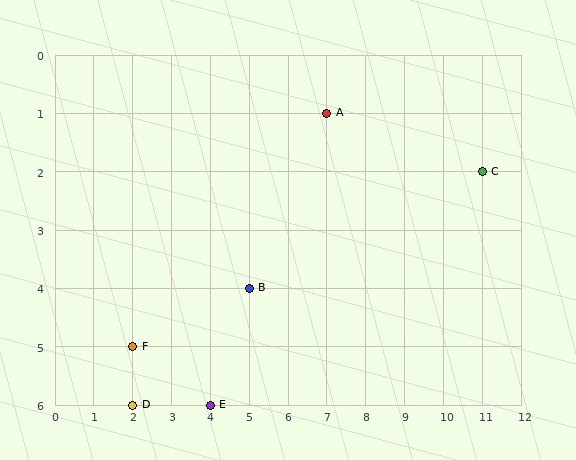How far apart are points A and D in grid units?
Points A and D are 5 columns and 5 rows apart (about 7.1 grid units diagonally).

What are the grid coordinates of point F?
Point F is at grid coordinates (2, 5).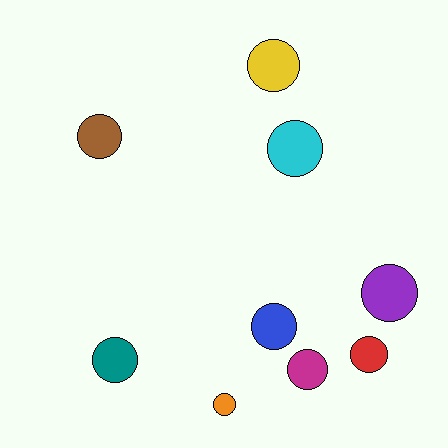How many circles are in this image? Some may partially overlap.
There are 9 circles.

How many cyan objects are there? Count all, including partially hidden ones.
There is 1 cyan object.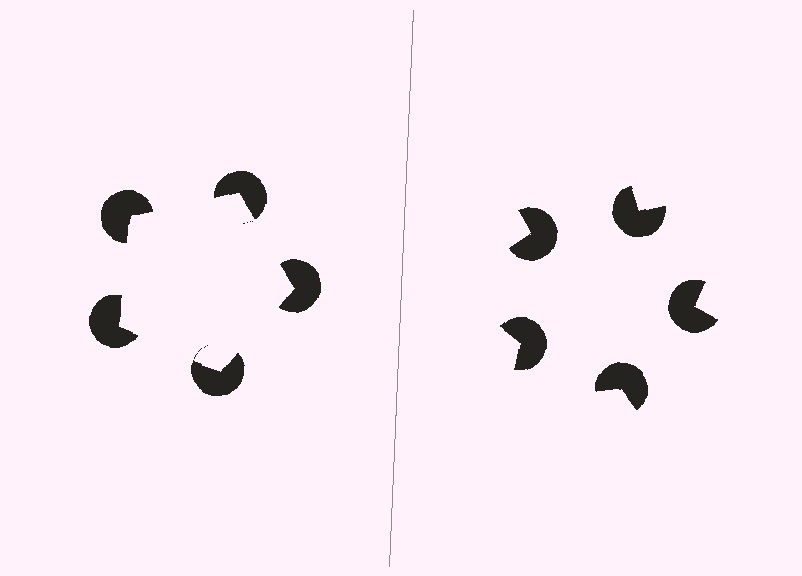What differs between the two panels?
The pac-man discs are positioned identically on both sides; only the wedge orientations differ. On the left they align to a pentagon; on the right they are misaligned.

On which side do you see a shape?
An illusory pentagon appears on the left side. On the right side the wedge cuts are rotated, so no coherent shape forms.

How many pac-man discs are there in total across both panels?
10 — 5 on each side.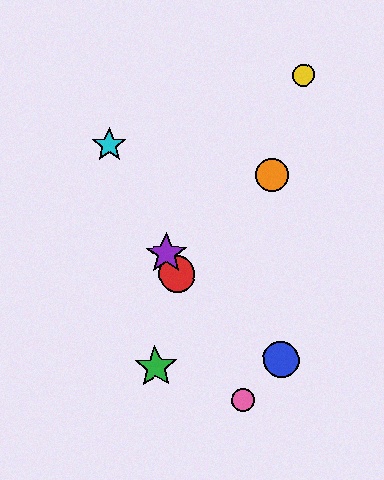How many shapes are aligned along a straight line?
4 shapes (the red circle, the purple star, the cyan star, the pink circle) are aligned along a straight line.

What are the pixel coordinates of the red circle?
The red circle is at (177, 274).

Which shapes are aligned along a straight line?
The red circle, the purple star, the cyan star, the pink circle are aligned along a straight line.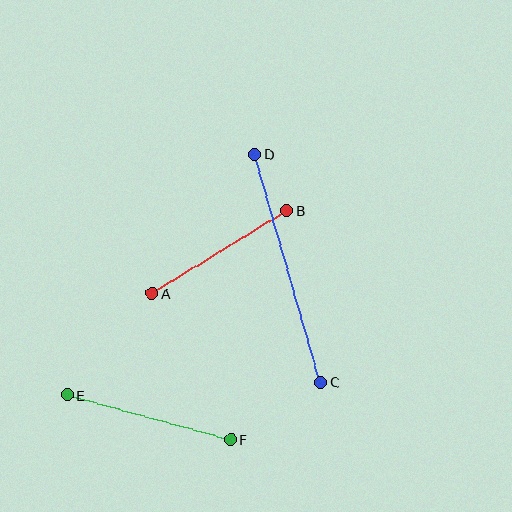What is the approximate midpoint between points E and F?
The midpoint is at approximately (149, 417) pixels.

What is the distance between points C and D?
The distance is approximately 237 pixels.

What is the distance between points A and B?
The distance is approximately 158 pixels.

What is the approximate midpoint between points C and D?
The midpoint is at approximately (288, 268) pixels.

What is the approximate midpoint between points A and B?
The midpoint is at approximately (219, 252) pixels.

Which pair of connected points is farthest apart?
Points C and D are farthest apart.